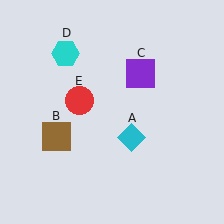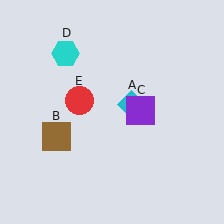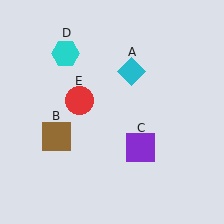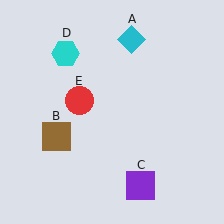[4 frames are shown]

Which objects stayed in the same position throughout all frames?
Brown square (object B) and cyan hexagon (object D) and red circle (object E) remained stationary.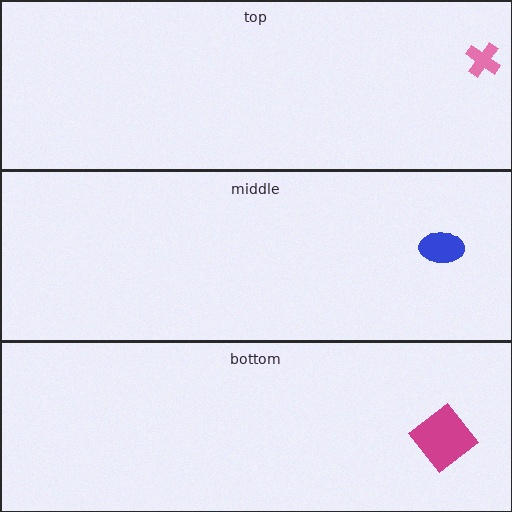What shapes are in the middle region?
The blue ellipse.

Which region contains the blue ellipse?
The middle region.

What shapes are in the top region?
The pink cross.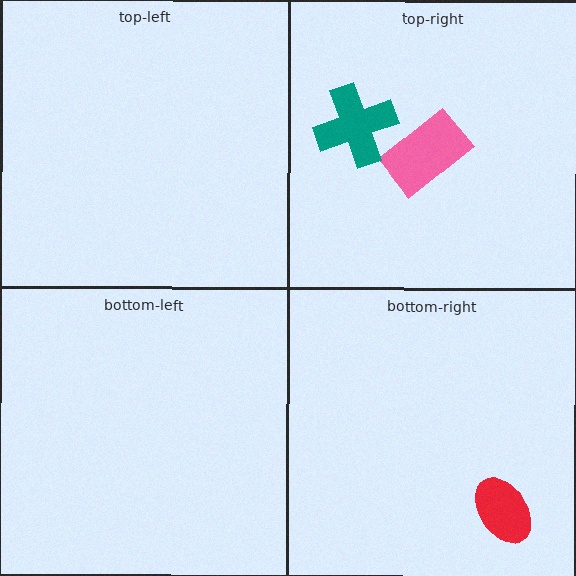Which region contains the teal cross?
The top-right region.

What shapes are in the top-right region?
The pink rectangle, the teal cross.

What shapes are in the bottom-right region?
The red ellipse.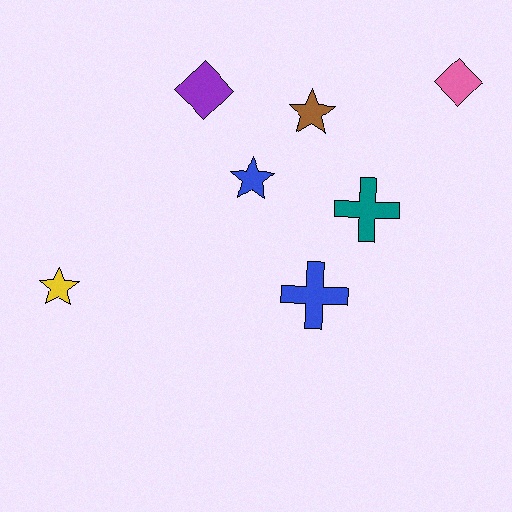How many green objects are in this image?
There are no green objects.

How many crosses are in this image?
There are 2 crosses.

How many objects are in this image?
There are 7 objects.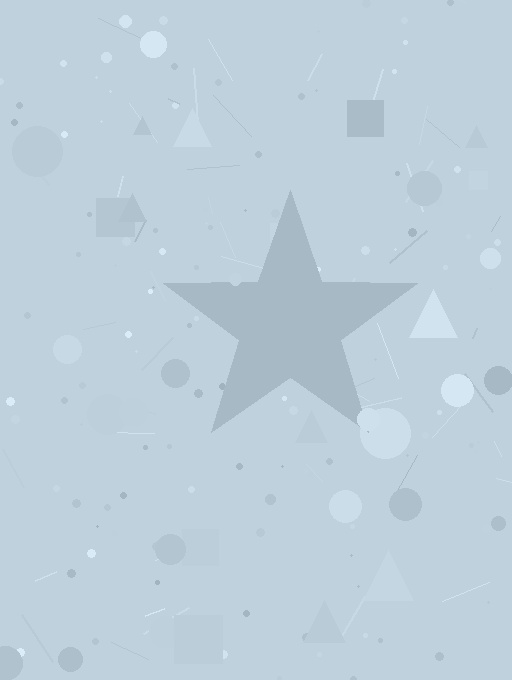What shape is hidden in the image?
A star is hidden in the image.